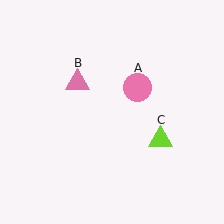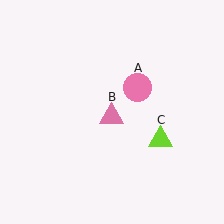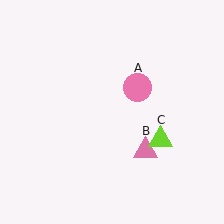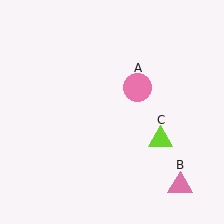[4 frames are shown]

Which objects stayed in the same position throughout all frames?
Pink circle (object A) and lime triangle (object C) remained stationary.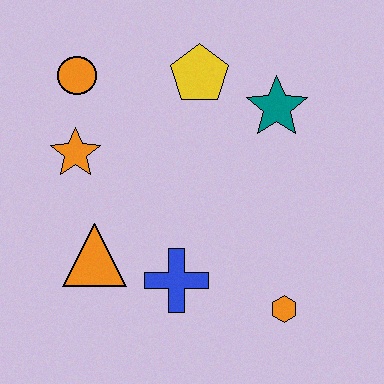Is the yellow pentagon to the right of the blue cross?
Yes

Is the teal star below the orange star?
No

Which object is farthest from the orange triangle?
The teal star is farthest from the orange triangle.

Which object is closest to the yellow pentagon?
The teal star is closest to the yellow pentagon.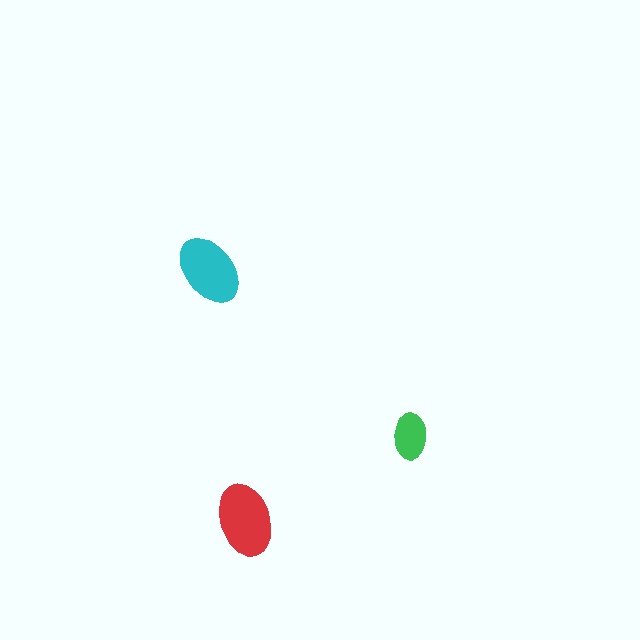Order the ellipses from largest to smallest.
the red one, the cyan one, the green one.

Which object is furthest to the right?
The green ellipse is rightmost.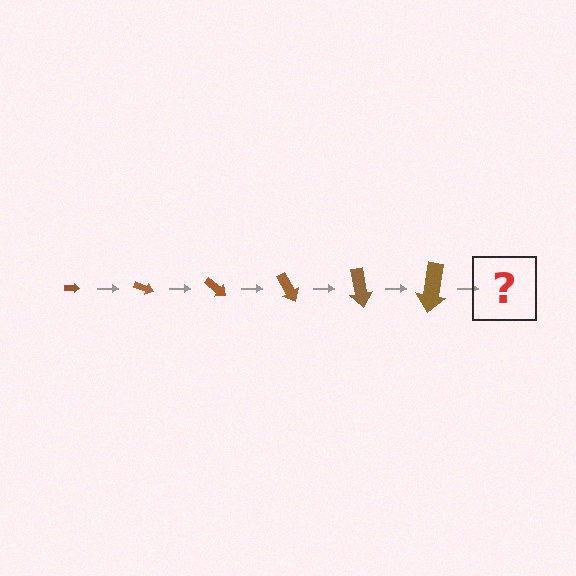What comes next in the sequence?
The next element should be an arrow, larger than the previous one and rotated 120 degrees from the start.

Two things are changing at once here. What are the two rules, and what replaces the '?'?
The two rules are that the arrow grows larger each step and it rotates 20 degrees each step. The '?' should be an arrow, larger than the previous one and rotated 120 degrees from the start.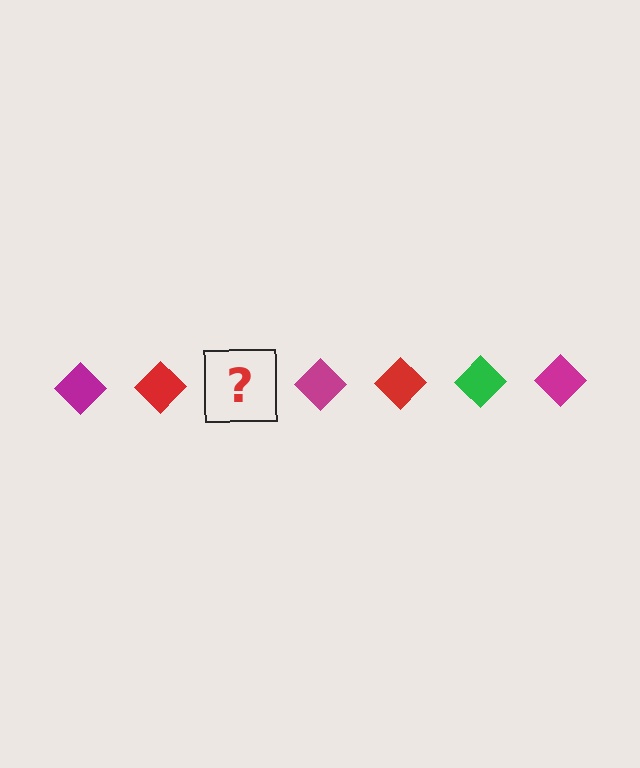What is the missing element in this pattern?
The missing element is a green diamond.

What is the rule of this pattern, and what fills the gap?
The rule is that the pattern cycles through magenta, red, green diamonds. The gap should be filled with a green diamond.